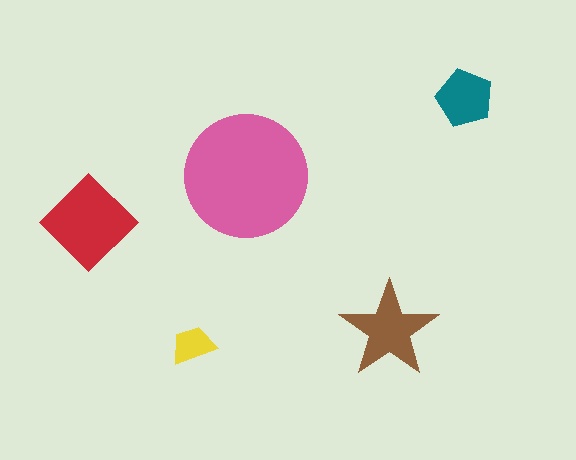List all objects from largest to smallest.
The pink circle, the red diamond, the brown star, the teal pentagon, the yellow trapezoid.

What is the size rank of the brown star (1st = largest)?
3rd.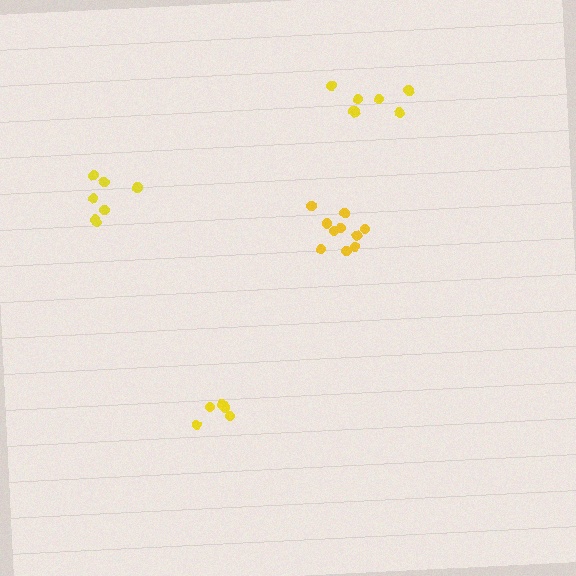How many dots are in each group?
Group 1: 5 dots, Group 2: 10 dots, Group 3: 7 dots, Group 4: 7 dots (29 total).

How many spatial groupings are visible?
There are 4 spatial groupings.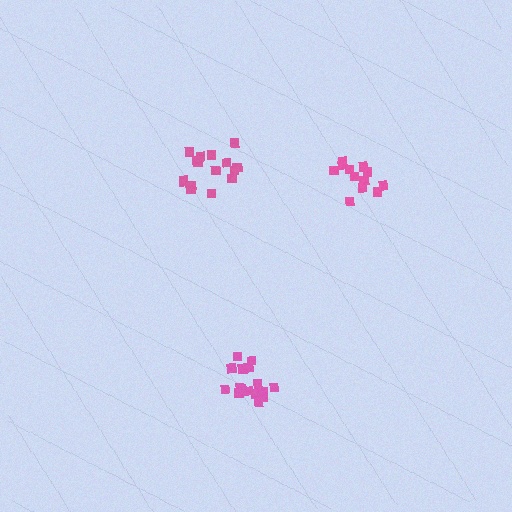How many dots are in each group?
Group 1: 16 dots, Group 2: 12 dots, Group 3: 17 dots (45 total).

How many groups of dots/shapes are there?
There are 3 groups.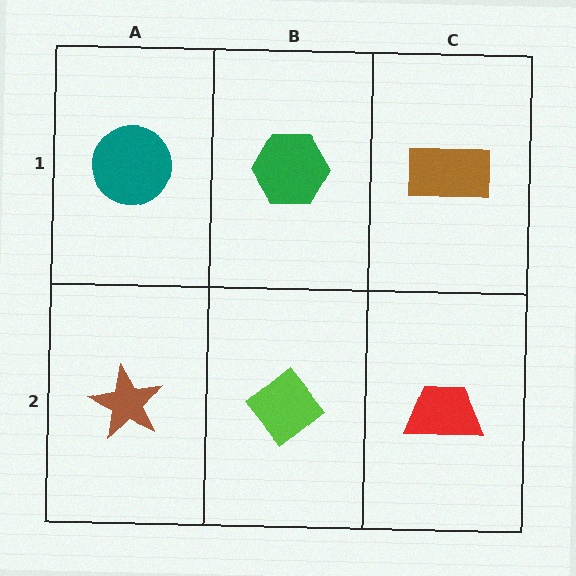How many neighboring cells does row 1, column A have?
2.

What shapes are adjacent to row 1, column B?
A lime diamond (row 2, column B), a teal circle (row 1, column A), a brown rectangle (row 1, column C).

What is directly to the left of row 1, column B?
A teal circle.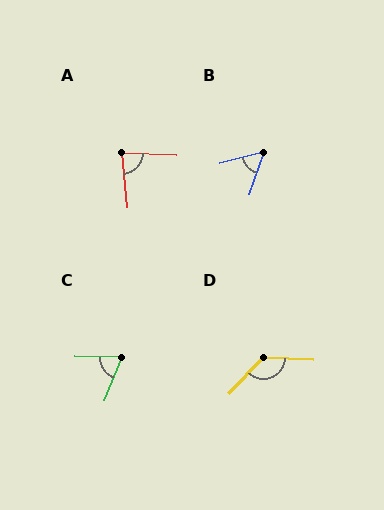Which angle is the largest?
D, at approximately 132 degrees.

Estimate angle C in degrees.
Approximately 69 degrees.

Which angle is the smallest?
B, at approximately 56 degrees.